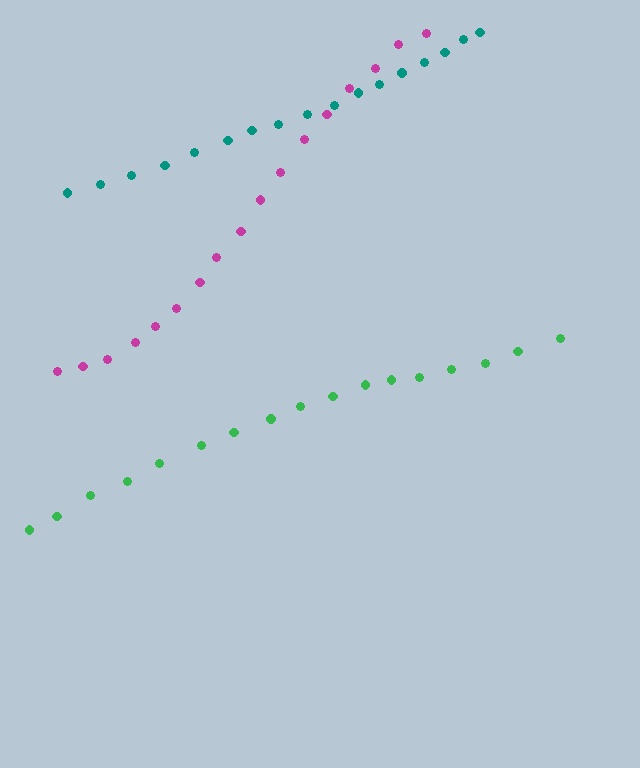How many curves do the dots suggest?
There are 3 distinct paths.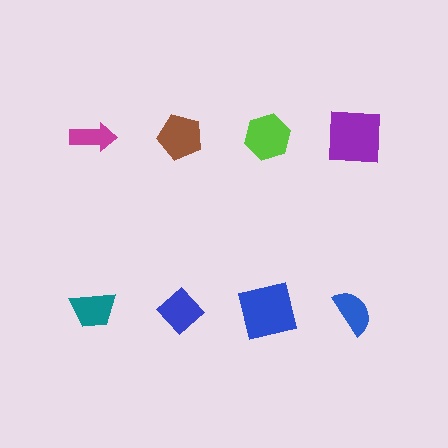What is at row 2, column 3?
A blue square.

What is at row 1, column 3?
A lime hexagon.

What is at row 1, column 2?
A brown pentagon.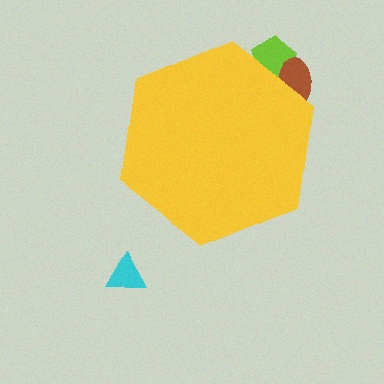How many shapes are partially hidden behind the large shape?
2 shapes are partially hidden.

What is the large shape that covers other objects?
A yellow hexagon.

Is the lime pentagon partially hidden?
Yes, the lime pentagon is partially hidden behind the yellow hexagon.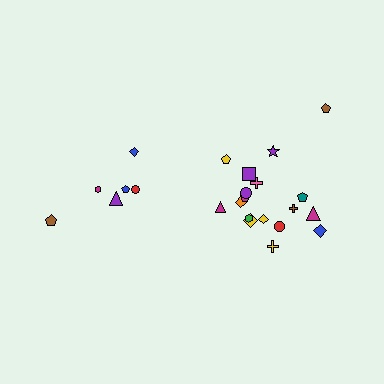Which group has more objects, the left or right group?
The right group.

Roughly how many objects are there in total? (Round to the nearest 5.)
Roughly 25 objects in total.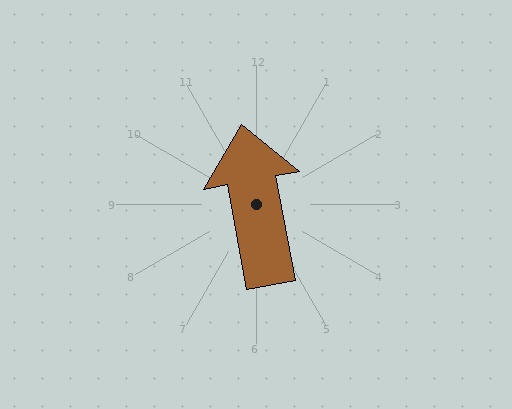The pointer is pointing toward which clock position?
Roughly 12 o'clock.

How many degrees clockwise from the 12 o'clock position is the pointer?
Approximately 349 degrees.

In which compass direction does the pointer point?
North.